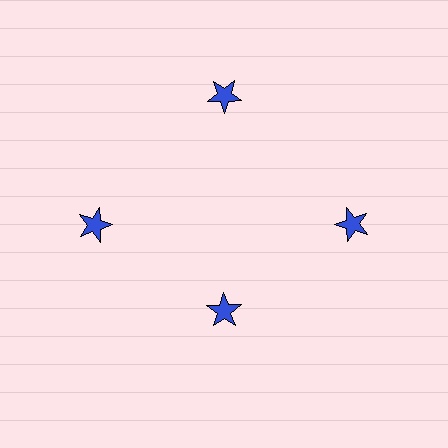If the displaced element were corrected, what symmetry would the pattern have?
It would have 4-fold rotational symmetry — the pattern would map onto itself every 90 degrees.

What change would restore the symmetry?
The symmetry would be restored by moving it outward, back onto the ring so that all 4 stars sit at equal angles and equal distance from the center.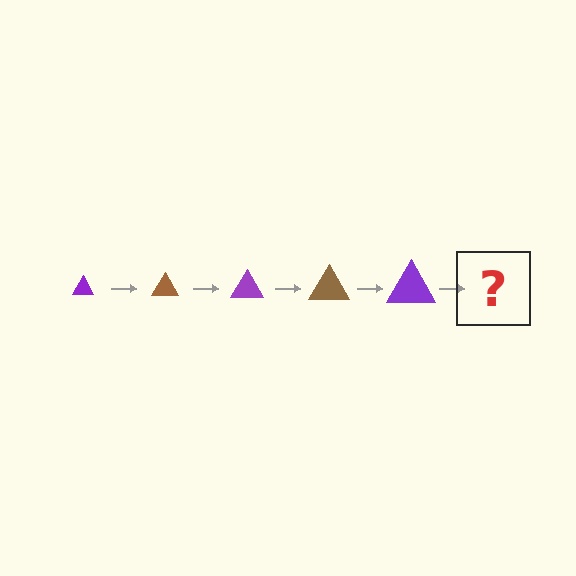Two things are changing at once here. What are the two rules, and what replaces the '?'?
The two rules are that the triangle grows larger each step and the color cycles through purple and brown. The '?' should be a brown triangle, larger than the previous one.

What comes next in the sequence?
The next element should be a brown triangle, larger than the previous one.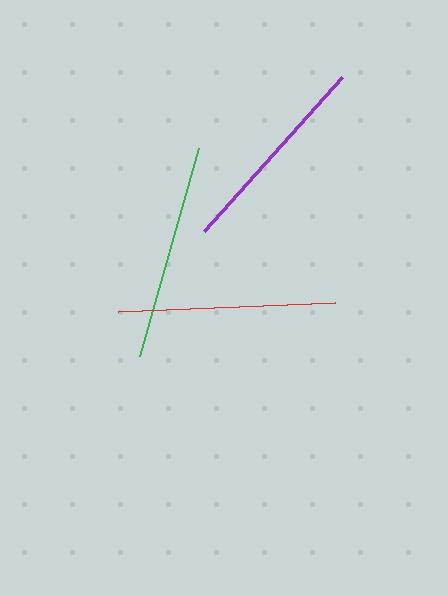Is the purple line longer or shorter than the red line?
The red line is longer than the purple line.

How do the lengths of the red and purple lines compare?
The red and purple lines are approximately the same length.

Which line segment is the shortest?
The purple line is the shortest at approximately 207 pixels.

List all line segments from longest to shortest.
From longest to shortest: red, green, purple.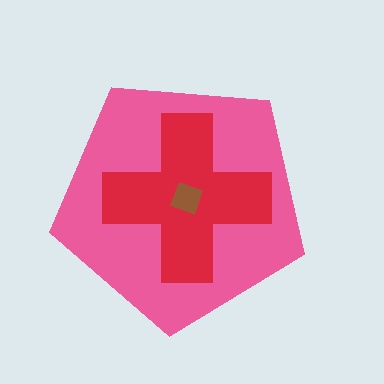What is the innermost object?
The brown square.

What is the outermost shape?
The pink pentagon.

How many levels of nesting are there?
3.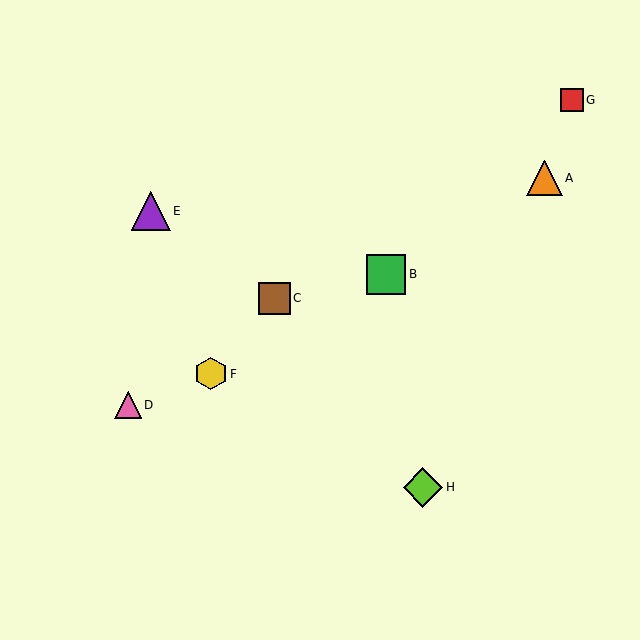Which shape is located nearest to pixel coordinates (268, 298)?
The brown square (labeled C) at (274, 298) is nearest to that location.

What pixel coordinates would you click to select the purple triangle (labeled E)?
Click at (151, 211) to select the purple triangle E.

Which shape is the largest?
The lime diamond (labeled H) is the largest.